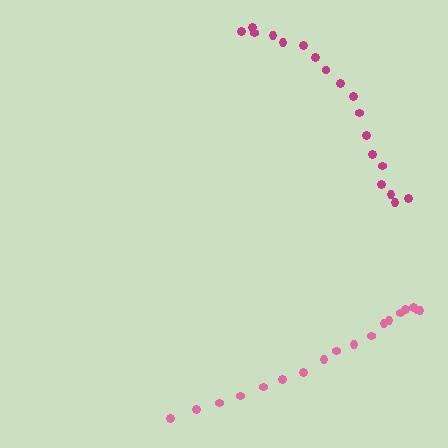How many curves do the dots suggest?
There are 2 distinct paths.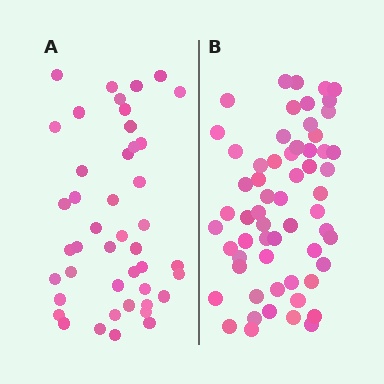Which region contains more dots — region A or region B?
Region B (the right region) has more dots.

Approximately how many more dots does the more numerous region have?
Region B has approximately 15 more dots than region A.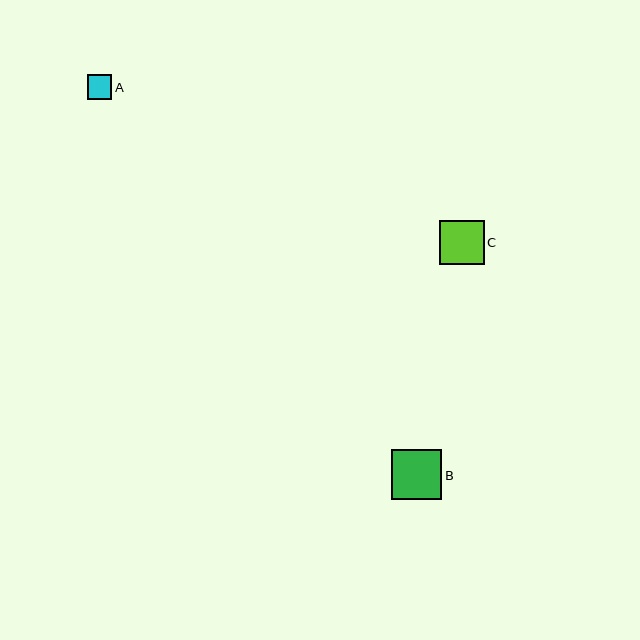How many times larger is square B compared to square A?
Square B is approximately 2.1 times the size of square A.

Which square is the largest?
Square B is the largest with a size of approximately 50 pixels.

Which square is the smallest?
Square A is the smallest with a size of approximately 24 pixels.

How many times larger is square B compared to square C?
Square B is approximately 1.1 times the size of square C.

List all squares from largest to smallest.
From largest to smallest: B, C, A.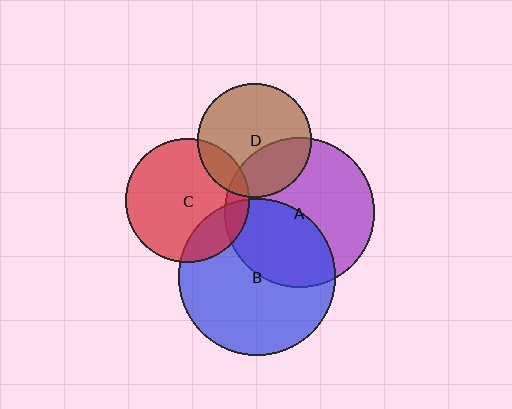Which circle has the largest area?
Circle B (blue).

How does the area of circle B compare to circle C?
Approximately 1.6 times.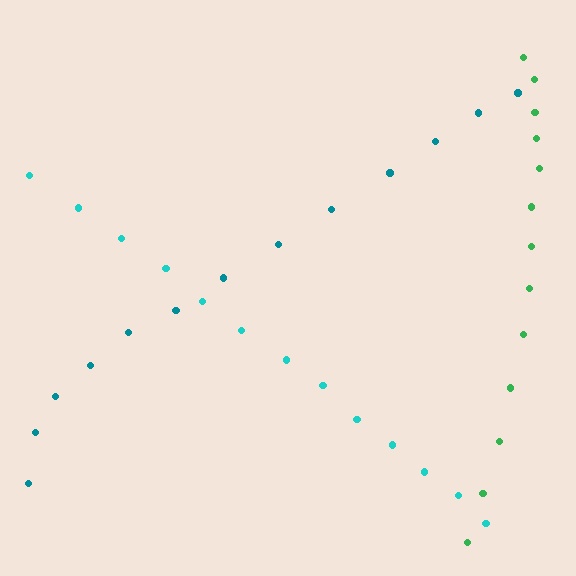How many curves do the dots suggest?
There are 3 distinct paths.